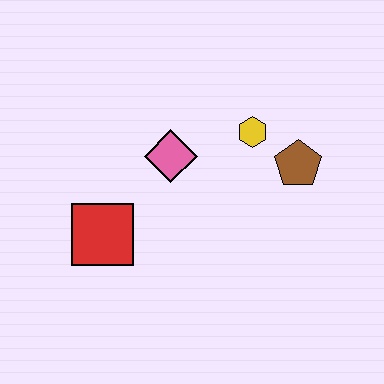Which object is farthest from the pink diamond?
The brown pentagon is farthest from the pink diamond.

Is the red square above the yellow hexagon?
No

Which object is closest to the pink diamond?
The yellow hexagon is closest to the pink diamond.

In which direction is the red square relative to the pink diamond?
The red square is below the pink diamond.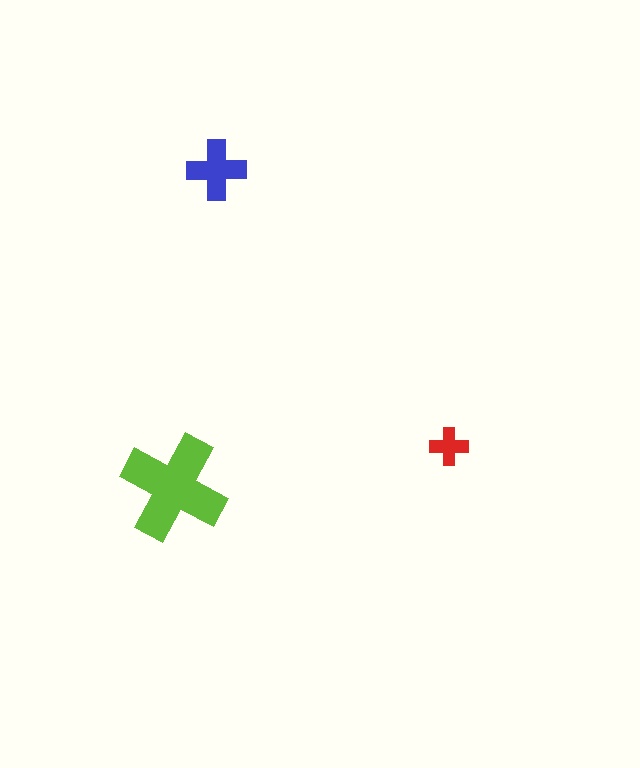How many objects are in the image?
There are 3 objects in the image.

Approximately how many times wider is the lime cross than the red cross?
About 3 times wider.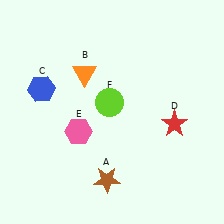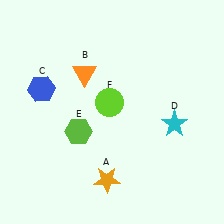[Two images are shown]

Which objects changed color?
A changed from brown to orange. D changed from red to cyan. E changed from pink to lime.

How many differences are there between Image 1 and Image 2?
There are 3 differences between the two images.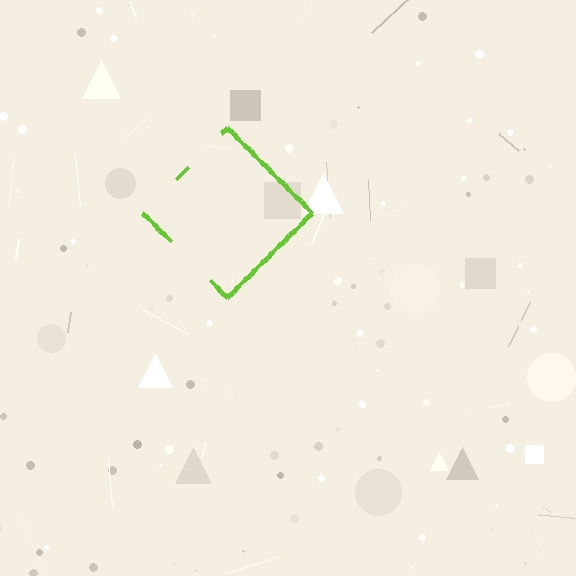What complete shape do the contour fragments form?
The contour fragments form a diamond.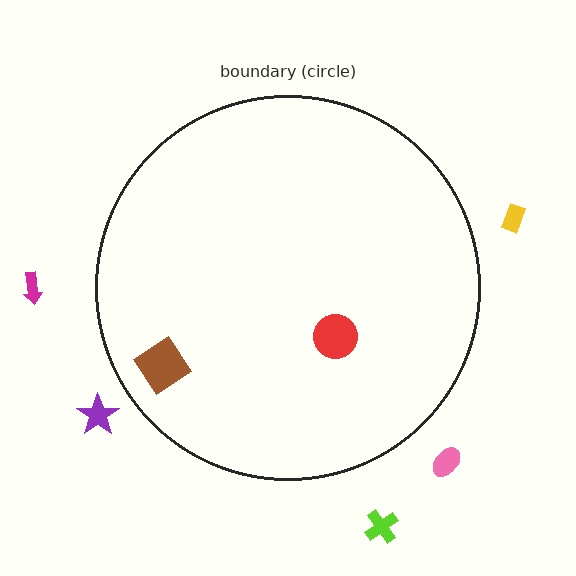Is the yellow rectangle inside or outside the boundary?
Outside.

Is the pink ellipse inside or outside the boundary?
Outside.